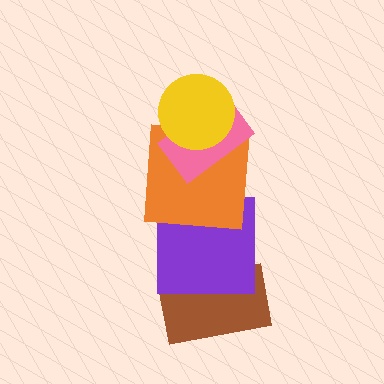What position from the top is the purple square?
The purple square is 4th from the top.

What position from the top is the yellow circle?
The yellow circle is 1st from the top.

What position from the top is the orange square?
The orange square is 3rd from the top.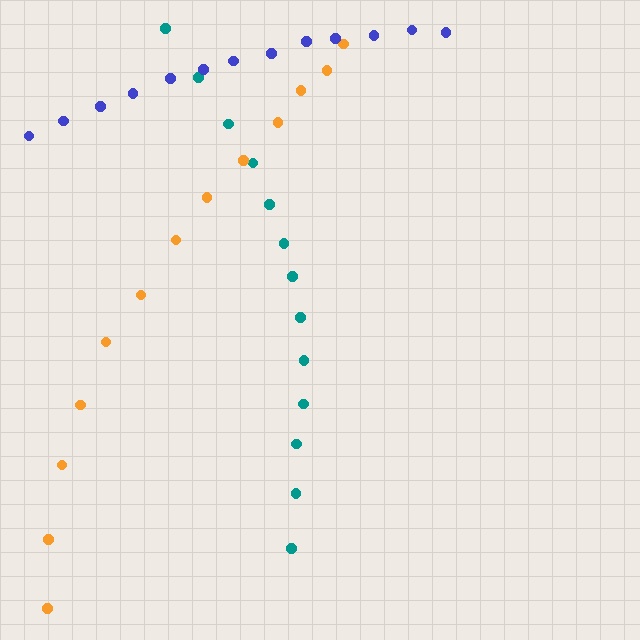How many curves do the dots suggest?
There are 3 distinct paths.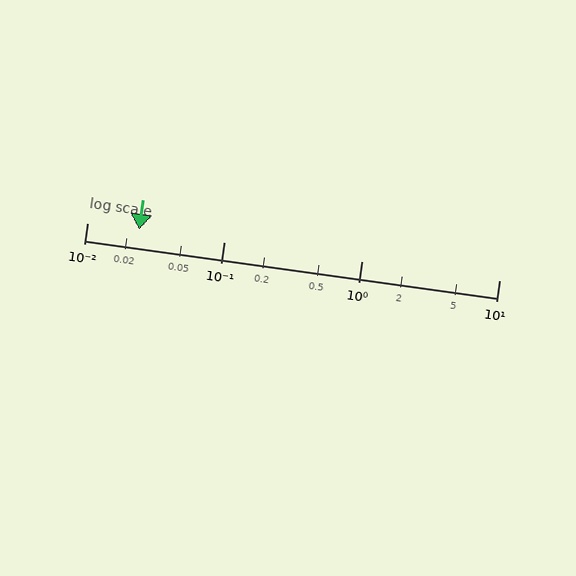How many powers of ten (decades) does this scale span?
The scale spans 3 decades, from 0.01 to 10.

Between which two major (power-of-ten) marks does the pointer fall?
The pointer is between 0.01 and 0.1.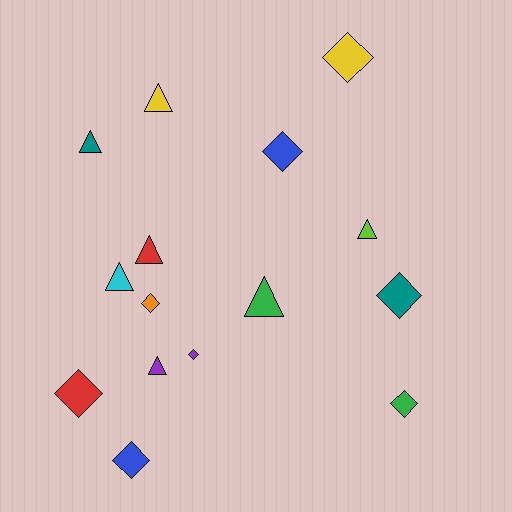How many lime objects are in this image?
There is 1 lime object.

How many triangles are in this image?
There are 7 triangles.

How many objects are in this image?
There are 15 objects.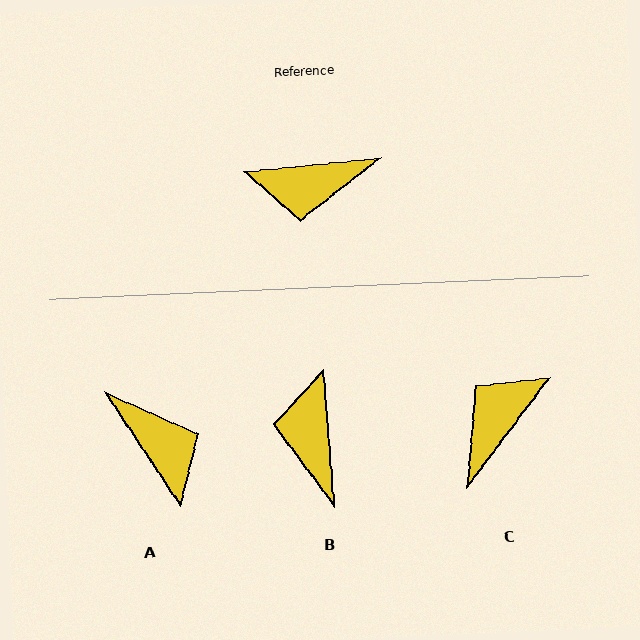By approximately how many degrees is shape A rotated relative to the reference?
Approximately 118 degrees counter-clockwise.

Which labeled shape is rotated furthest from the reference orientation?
C, about 133 degrees away.